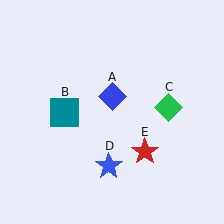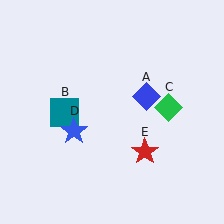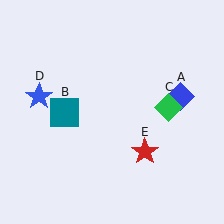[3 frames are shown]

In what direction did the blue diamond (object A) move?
The blue diamond (object A) moved right.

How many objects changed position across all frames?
2 objects changed position: blue diamond (object A), blue star (object D).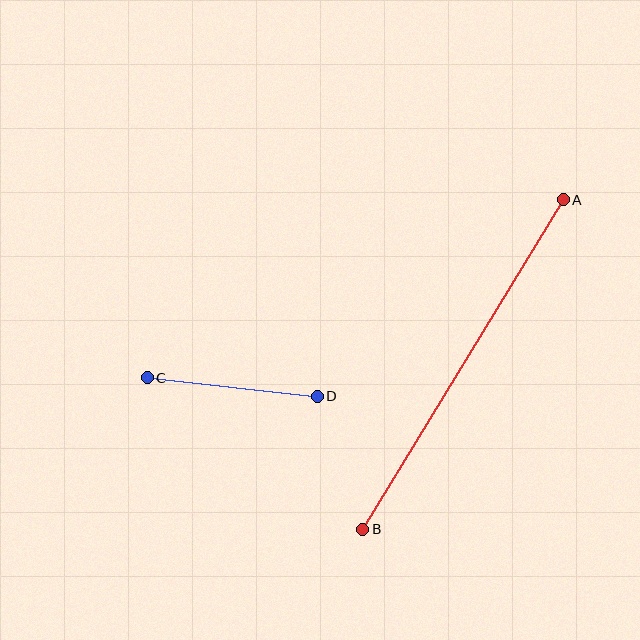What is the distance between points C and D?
The distance is approximately 171 pixels.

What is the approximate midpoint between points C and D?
The midpoint is at approximately (232, 387) pixels.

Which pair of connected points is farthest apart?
Points A and B are farthest apart.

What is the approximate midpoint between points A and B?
The midpoint is at approximately (463, 365) pixels.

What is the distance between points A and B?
The distance is approximately 386 pixels.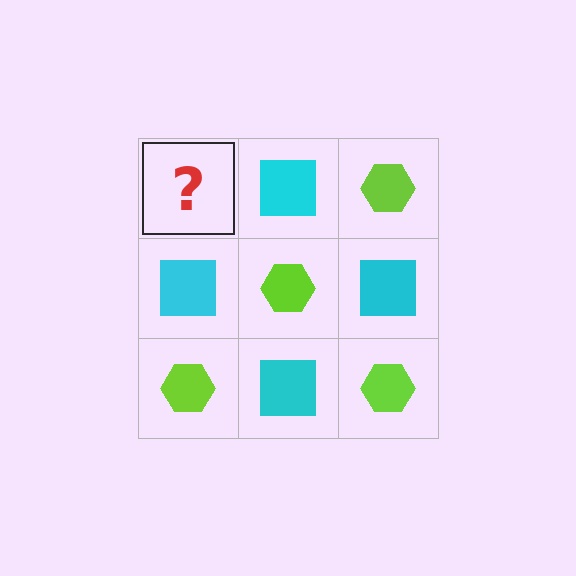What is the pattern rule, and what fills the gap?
The rule is that it alternates lime hexagon and cyan square in a checkerboard pattern. The gap should be filled with a lime hexagon.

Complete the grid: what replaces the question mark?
The question mark should be replaced with a lime hexagon.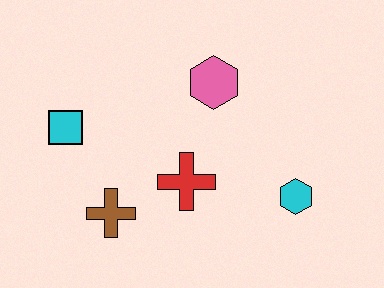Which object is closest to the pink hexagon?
The red cross is closest to the pink hexagon.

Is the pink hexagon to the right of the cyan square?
Yes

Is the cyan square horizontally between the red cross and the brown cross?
No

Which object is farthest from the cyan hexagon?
The cyan square is farthest from the cyan hexagon.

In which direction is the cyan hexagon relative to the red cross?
The cyan hexagon is to the right of the red cross.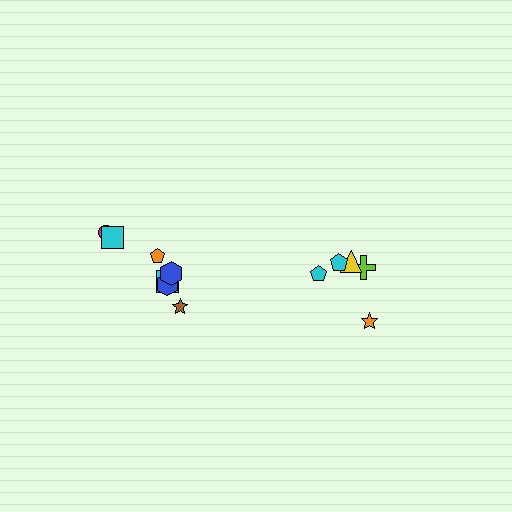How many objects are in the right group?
There are 5 objects.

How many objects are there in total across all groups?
There are 12 objects.